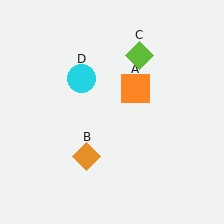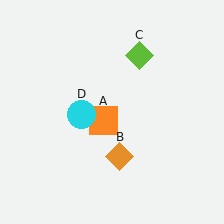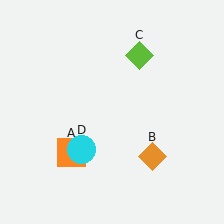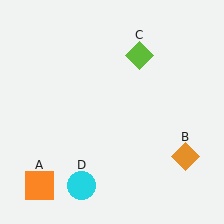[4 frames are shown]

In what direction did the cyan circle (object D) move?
The cyan circle (object D) moved down.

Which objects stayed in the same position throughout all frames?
Lime diamond (object C) remained stationary.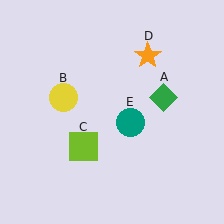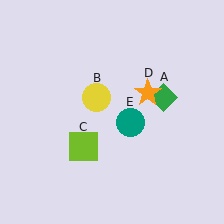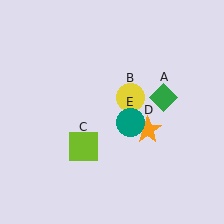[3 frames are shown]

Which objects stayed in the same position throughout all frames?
Green diamond (object A) and lime square (object C) and teal circle (object E) remained stationary.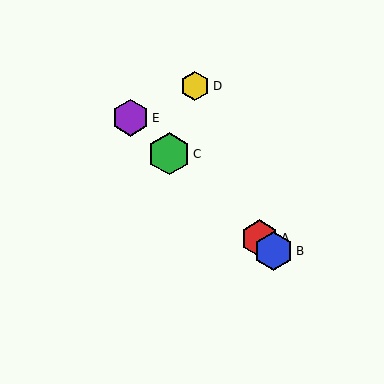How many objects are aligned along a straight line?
4 objects (A, B, C, E) are aligned along a straight line.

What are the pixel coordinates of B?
Object B is at (273, 251).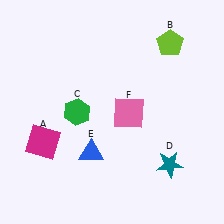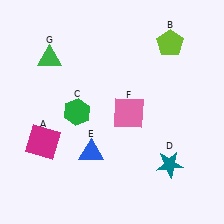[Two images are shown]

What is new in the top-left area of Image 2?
A green triangle (G) was added in the top-left area of Image 2.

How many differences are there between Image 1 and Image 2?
There is 1 difference between the two images.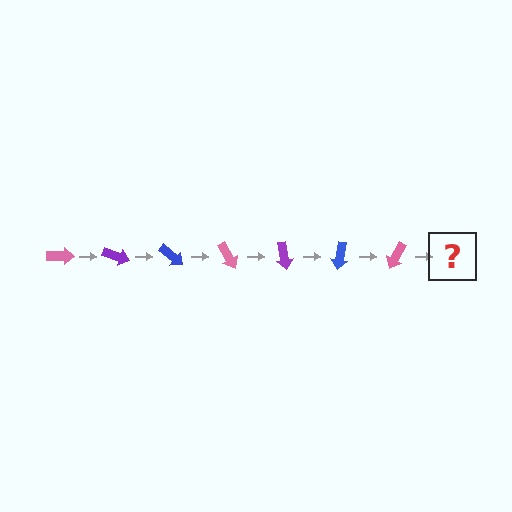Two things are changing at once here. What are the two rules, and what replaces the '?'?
The two rules are that it rotates 20 degrees each step and the color cycles through pink, purple, and blue. The '?' should be a purple arrow, rotated 140 degrees from the start.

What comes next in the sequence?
The next element should be a purple arrow, rotated 140 degrees from the start.